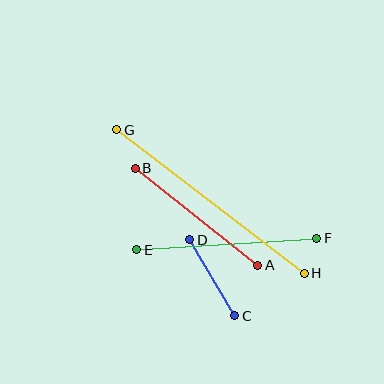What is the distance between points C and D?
The distance is approximately 88 pixels.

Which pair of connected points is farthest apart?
Points G and H are farthest apart.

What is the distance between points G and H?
The distance is approximately 236 pixels.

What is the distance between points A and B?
The distance is approximately 157 pixels.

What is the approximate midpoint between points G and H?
The midpoint is at approximately (210, 202) pixels.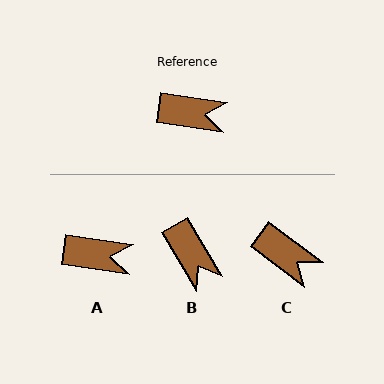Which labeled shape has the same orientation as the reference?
A.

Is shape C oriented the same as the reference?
No, it is off by about 29 degrees.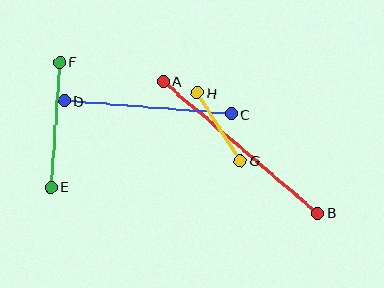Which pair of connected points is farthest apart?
Points A and B are farthest apart.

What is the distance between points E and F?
The distance is approximately 125 pixels.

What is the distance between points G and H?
The distance is approximately 81 pixels.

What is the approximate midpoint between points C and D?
The midpoint is at approximately (148, 107) pixels.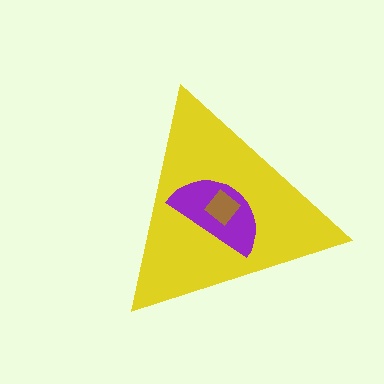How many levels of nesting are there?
3.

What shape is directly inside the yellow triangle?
The purple semicircle.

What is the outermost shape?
The yellow triangle.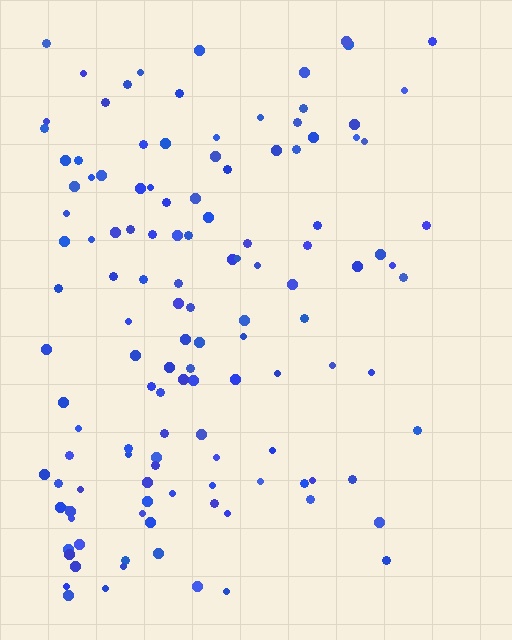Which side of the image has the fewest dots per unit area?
The right.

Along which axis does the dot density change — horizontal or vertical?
Horizontal.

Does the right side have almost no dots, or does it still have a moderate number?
Still a moderate number, just noticeably fewer than the left.